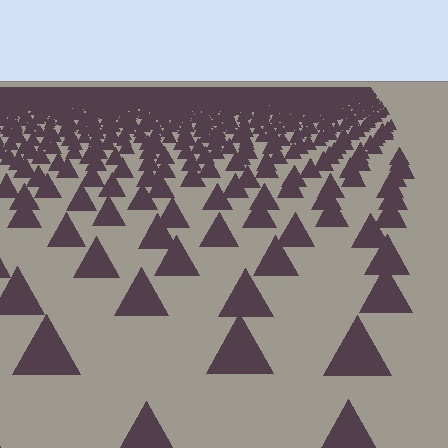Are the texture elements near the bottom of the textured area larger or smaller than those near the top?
Larger. Near the bottom, elements are closer to the viewer and appear at a bigger on-screen size.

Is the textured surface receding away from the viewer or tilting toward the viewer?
The surface is receding away from the viewer. Texture elements get smaller and denser toward the top.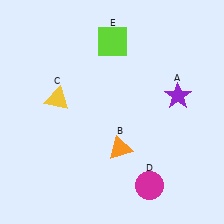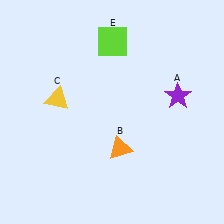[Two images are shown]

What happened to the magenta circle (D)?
The magenta circle (D) was removed in Image 2. It was in the bottom-right area of Image 1.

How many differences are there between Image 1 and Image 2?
There is 1 difference between the two images.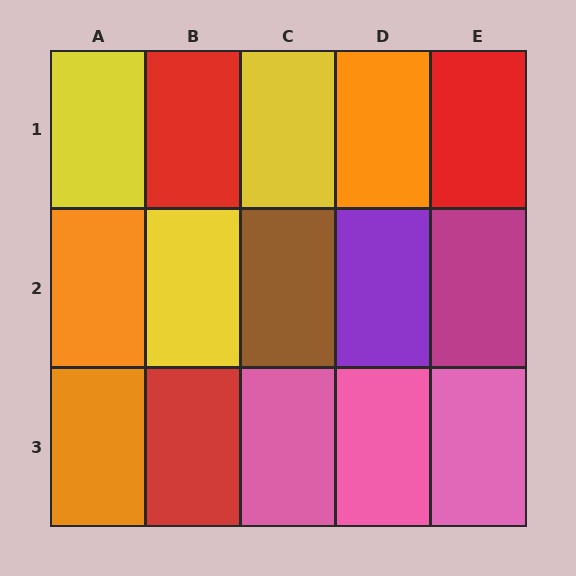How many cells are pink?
3 cells are pink.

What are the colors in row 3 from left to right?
Orange, red, pink, pink, pink.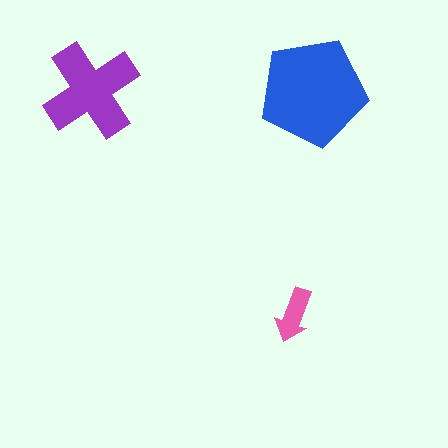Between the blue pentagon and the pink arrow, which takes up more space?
The blue pentagon.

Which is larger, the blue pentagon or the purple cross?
The blue pentagon.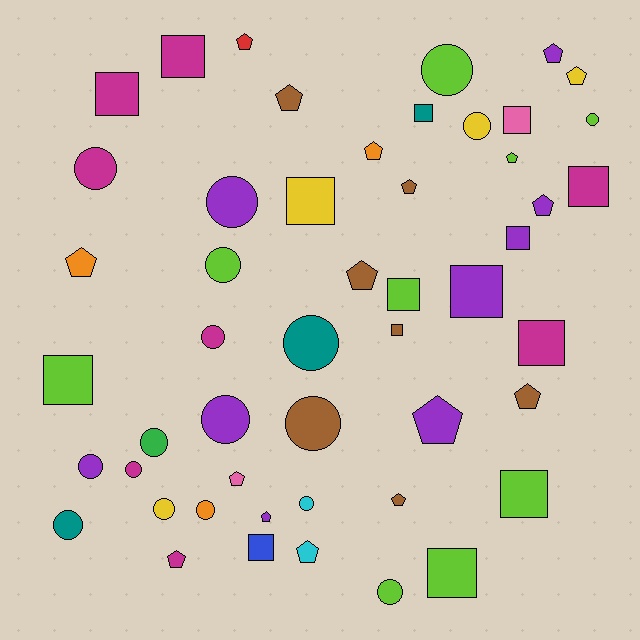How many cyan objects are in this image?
There are 2 cyan objects.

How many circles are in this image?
There are 18 circles.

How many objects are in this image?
There are 50 objects.